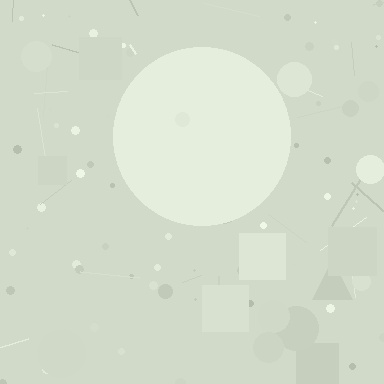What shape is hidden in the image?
A circle is hidden in the image.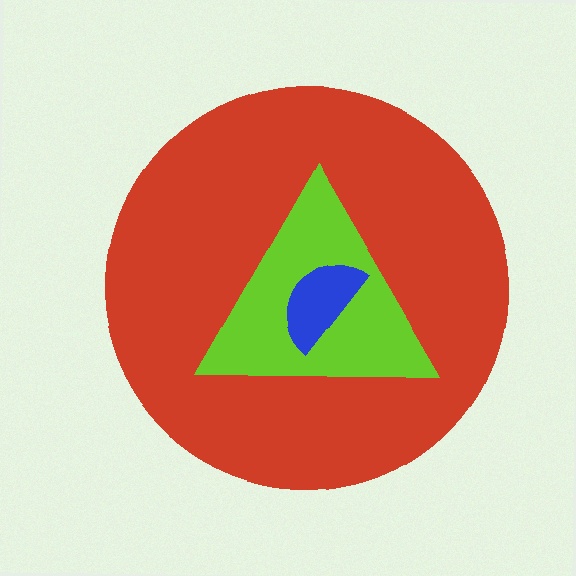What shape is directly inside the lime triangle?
The blue semicircle.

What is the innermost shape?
The blue semicircle.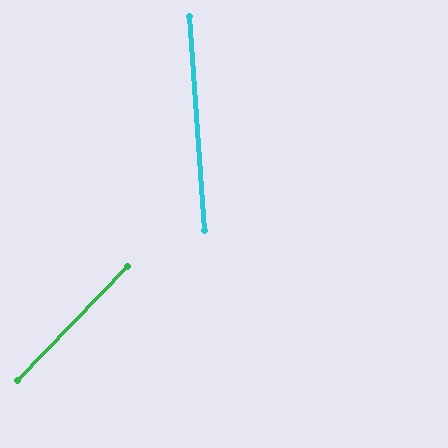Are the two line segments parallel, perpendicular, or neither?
Neither parallel nor perpendicular — they differ by about 48°.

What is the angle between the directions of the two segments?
Approximately 48 degrees.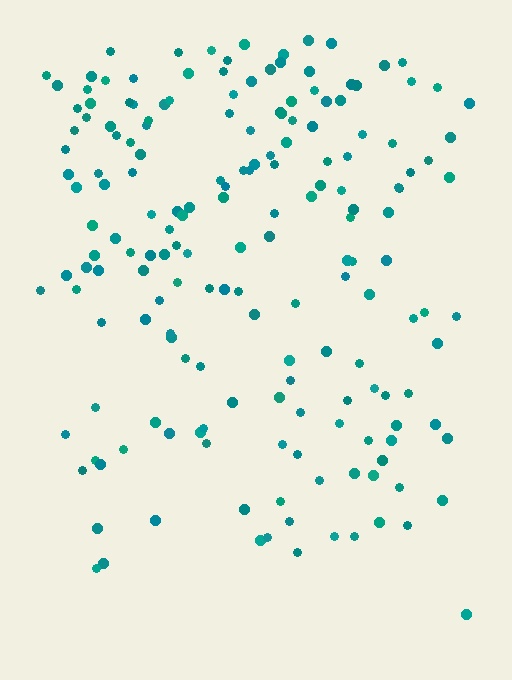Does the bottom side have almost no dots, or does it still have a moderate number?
Still a moderate number, just noticeably fewer than the top.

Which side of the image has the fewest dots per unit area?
The bottom.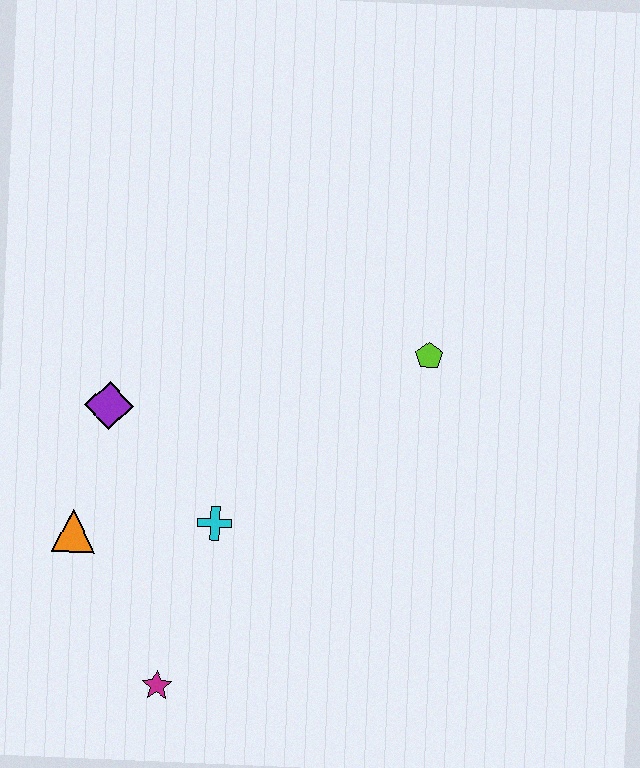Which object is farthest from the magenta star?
The lime pentagon is farthest from the magenta star.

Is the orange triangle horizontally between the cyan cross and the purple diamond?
No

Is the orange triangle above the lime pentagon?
No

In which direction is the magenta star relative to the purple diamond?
The magenta star is below the purple diamond.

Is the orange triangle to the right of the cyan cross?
No